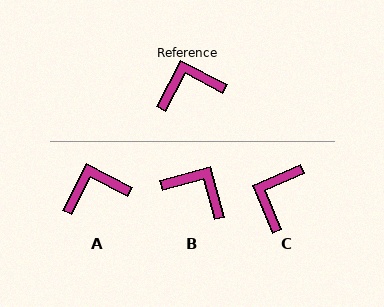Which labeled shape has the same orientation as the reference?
A.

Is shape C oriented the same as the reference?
No, it is off by about 50 degrees.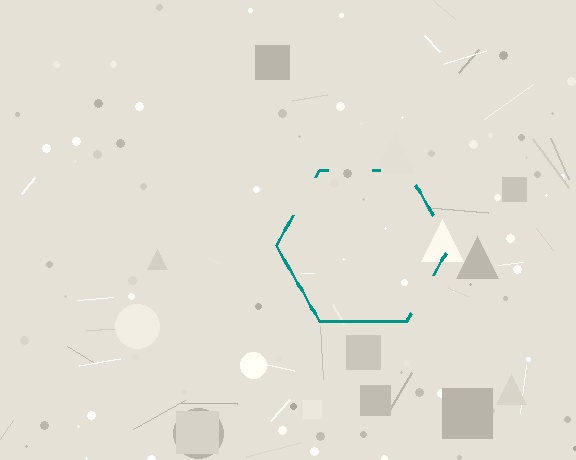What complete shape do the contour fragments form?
The contour fragments form a hexagon.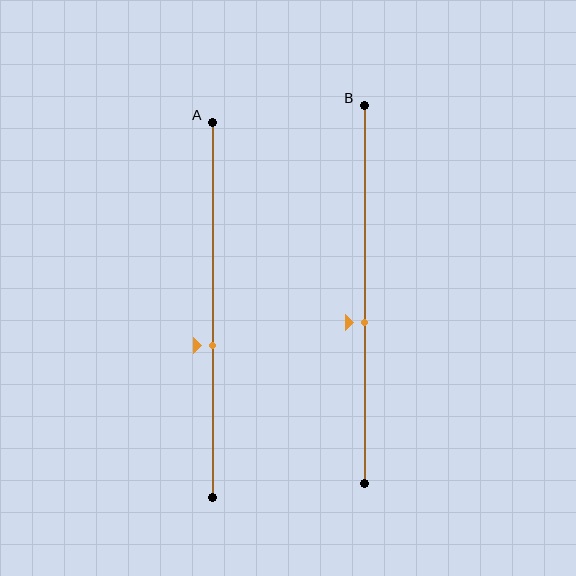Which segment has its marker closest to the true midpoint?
Segment B has its marker closest to the true midpoint.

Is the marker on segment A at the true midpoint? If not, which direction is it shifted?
No, the marker on segment A is shifted downward by about 9% of the segment length.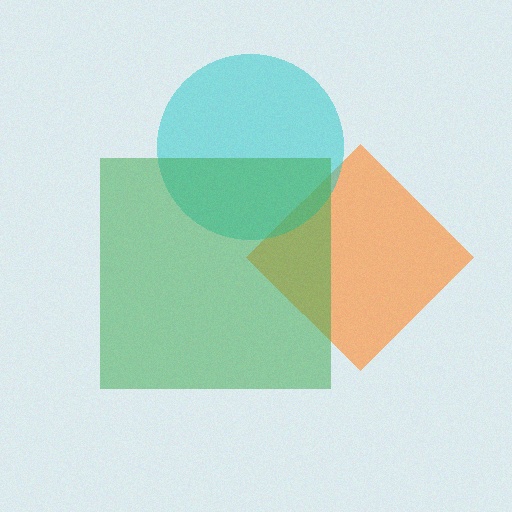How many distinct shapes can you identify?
There are 3 distinct shapes: an orange diamond, a cyan circle, a green square.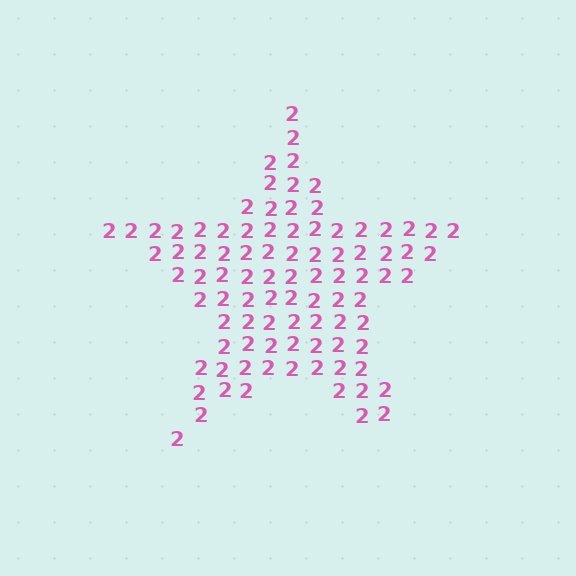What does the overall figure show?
The overall figure shows a star.